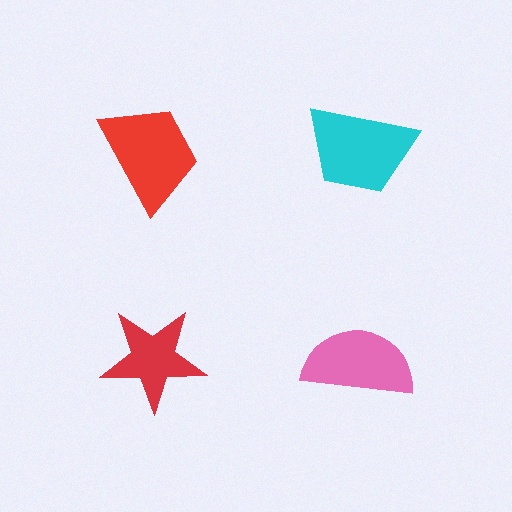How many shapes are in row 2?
2 shapes.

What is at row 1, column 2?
A cyan trapezoid.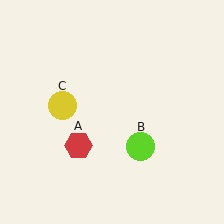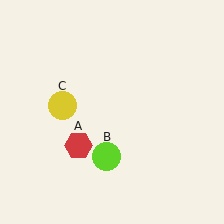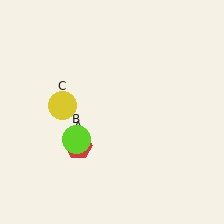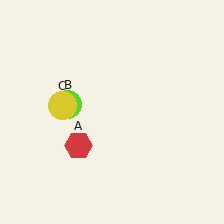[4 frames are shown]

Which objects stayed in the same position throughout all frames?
Red hexagon (object A) and yellow circle (object C) remained stationary.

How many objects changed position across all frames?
1 object changed position: lime circle (object B).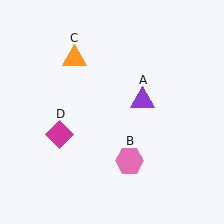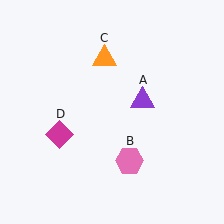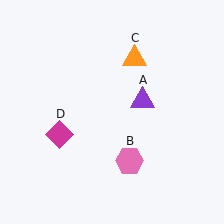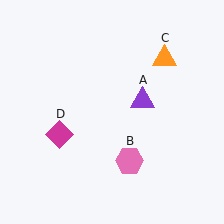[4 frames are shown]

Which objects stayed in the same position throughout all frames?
Purple triangle (object A) and pink hexagon (object B) and magenta diamond (object D) remained stationary.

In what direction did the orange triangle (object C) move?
The orange triangle (object C) moved right.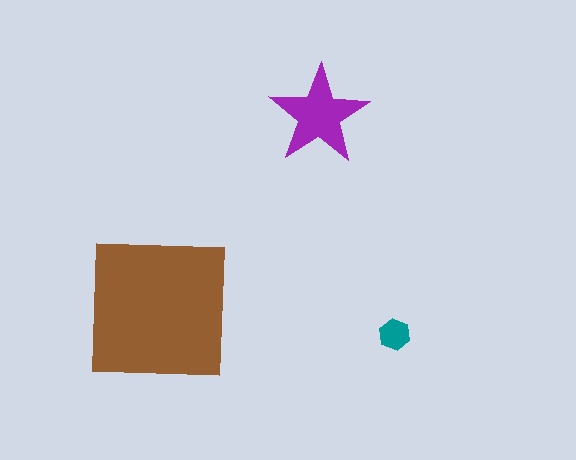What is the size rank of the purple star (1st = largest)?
2nd.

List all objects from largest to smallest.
The brown square, the purple star, the teal hexagon.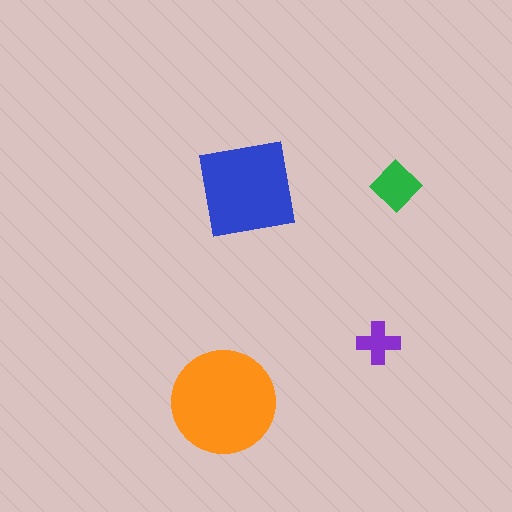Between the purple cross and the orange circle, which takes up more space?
The orange circle.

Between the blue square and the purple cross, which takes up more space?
The blue square.